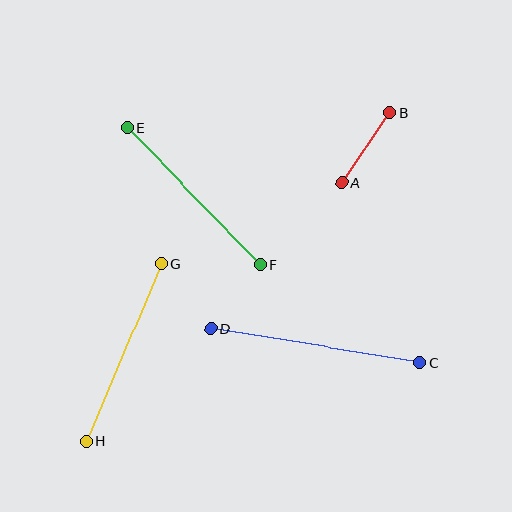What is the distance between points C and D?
The distance is approximately 212 pixels.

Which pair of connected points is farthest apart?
Points C and D are farthest apart.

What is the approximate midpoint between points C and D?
The midpoint is at approximately (315, 346) pixels.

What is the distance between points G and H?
The distance is approximately 192 pixels.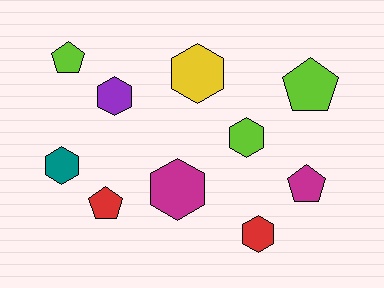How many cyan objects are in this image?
There are no cyan objects.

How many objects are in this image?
There are 10 objects.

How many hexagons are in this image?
There are 6 hexagons.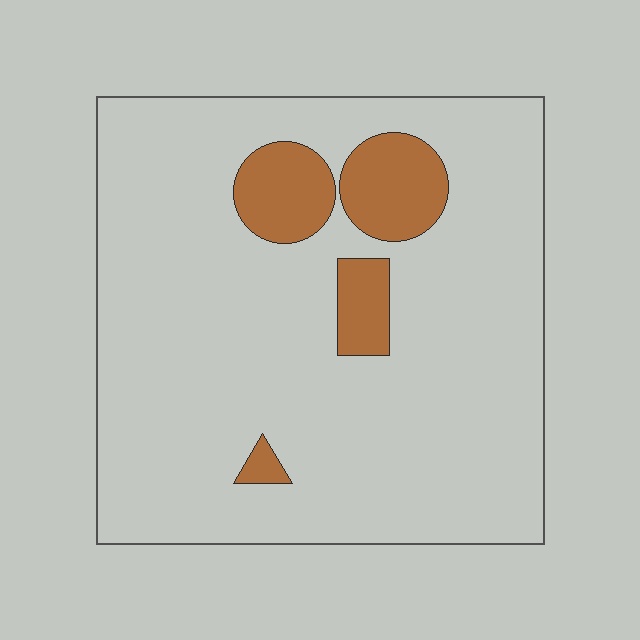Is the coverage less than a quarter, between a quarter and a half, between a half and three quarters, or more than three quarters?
Less than a quarter.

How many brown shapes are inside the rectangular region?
4.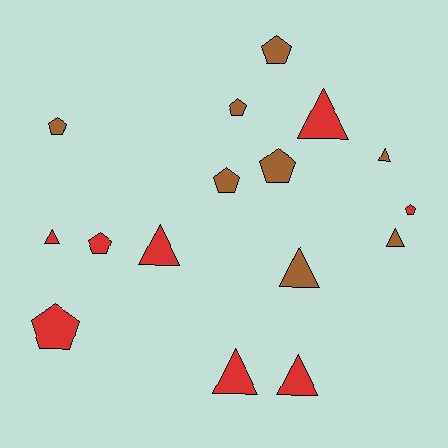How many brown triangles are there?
There are 3 brown triangles.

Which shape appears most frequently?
Triangle, with 8 objects.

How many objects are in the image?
There are 16 objects.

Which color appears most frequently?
Brown, with 8 objects.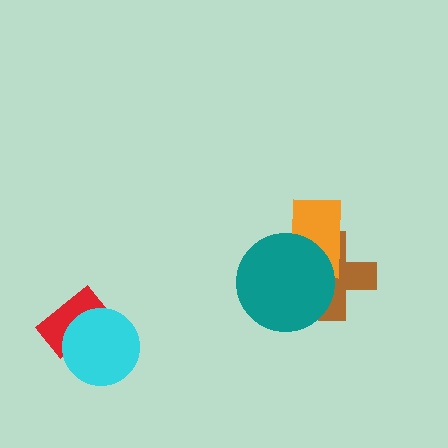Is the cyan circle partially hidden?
No, no other shape covers it.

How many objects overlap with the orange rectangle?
2 objects overlap with the orange rectangle.